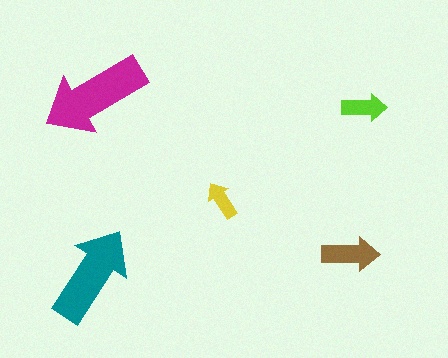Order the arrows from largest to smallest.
the magenta one, the teal one, the brown one, the lime one, the yellow one.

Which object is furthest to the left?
The teal arrow is leftmost.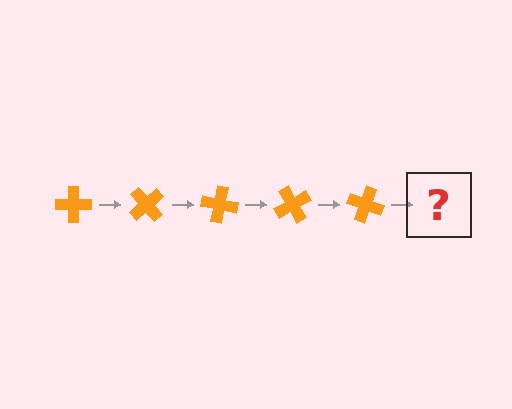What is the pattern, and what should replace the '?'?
The pattern is that the cross rotates 50 degrees each step. The '?' should be an orange cross rotated 250 degrees.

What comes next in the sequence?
The next element should be an orange cross rotated 250 degrees.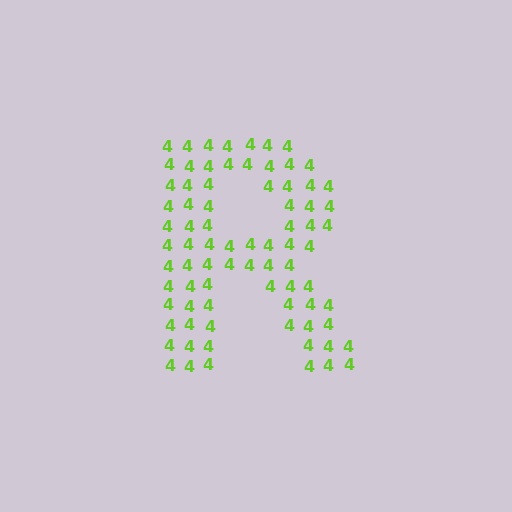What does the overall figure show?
The overall figure shows the letter R.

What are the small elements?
The small elements are digit 4's.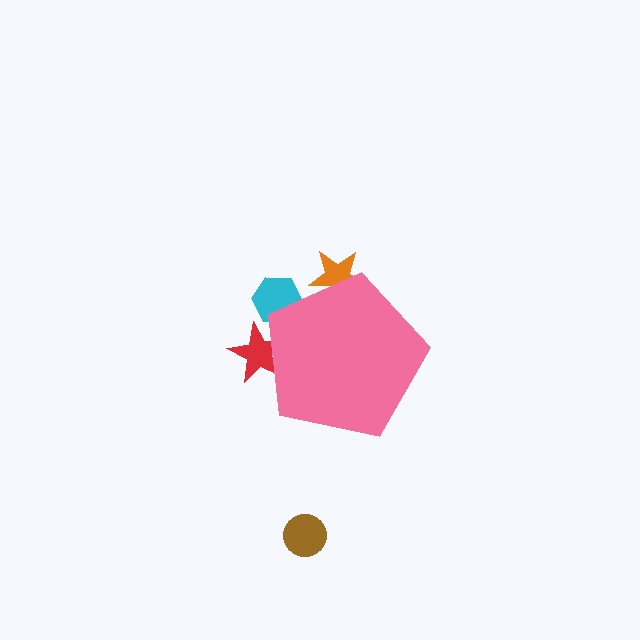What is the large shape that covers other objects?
A pink pentagon.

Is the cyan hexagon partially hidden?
Yes, the cyan hexagon is partially hidden behind the pink pentagon.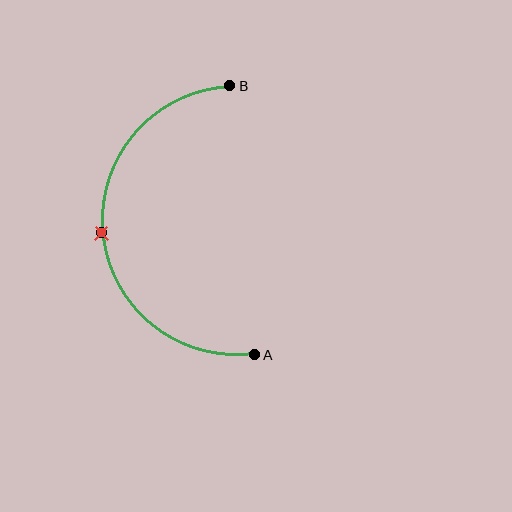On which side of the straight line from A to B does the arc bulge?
The arc bulges to the left of the straight line connecting A and B.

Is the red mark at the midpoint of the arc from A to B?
Yes. The red mark lies on the arc at equal arc-length from both A and B — it is the arc midpoint.